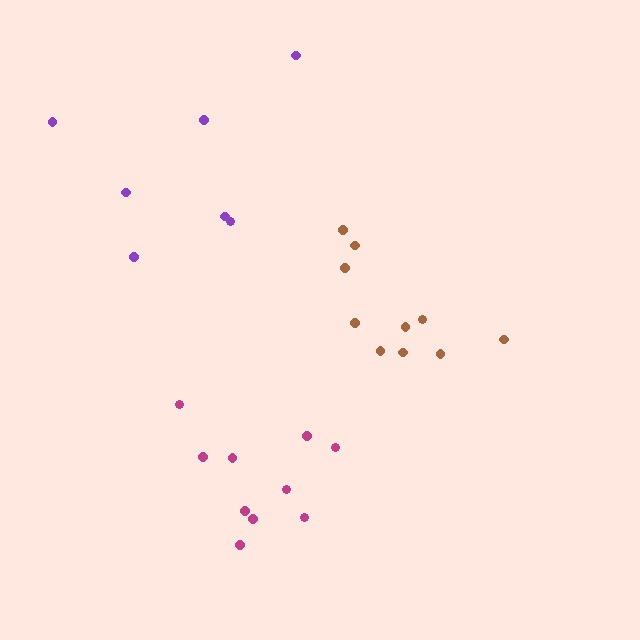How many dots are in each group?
Group 1: 10 dots, Group 2: 10 dots, Group 3: 7 dots (27 total).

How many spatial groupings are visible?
There are 3 spatial groupings.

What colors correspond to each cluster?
The clusters are colored: brown, magenta, purple.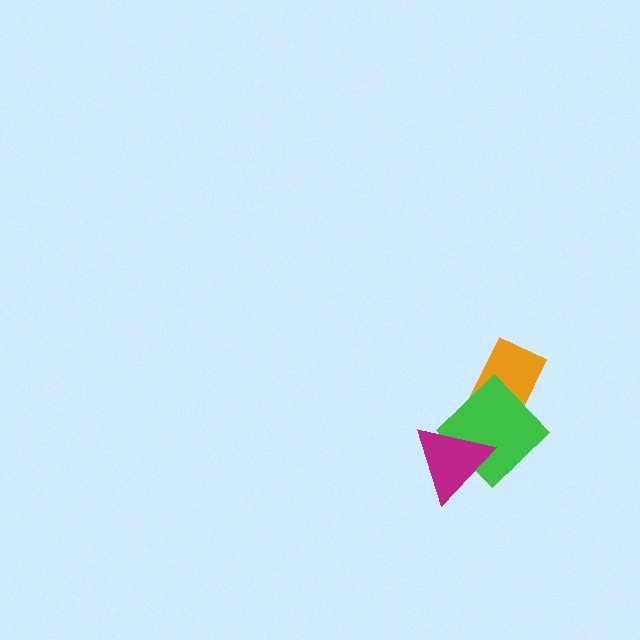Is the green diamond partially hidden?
Yes, it is partially covered by another shape.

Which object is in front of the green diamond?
The magenta triangle is in front of the green diamond.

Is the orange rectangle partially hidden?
Yes, it is partially covered by another shape.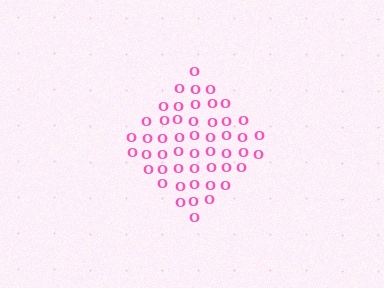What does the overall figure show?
The overall figure shows a diamond.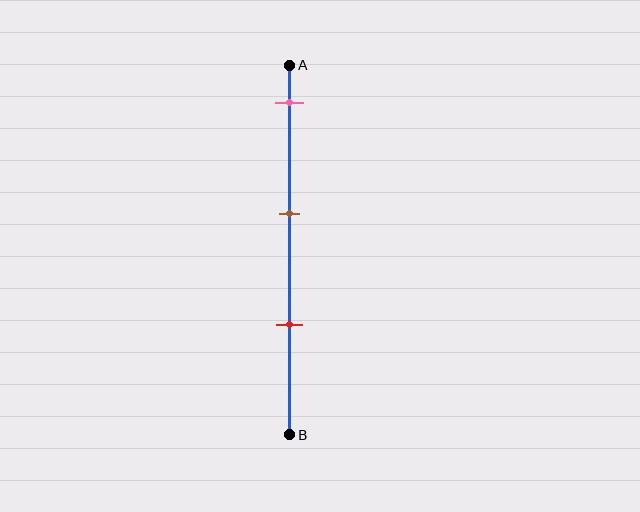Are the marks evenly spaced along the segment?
Yes, the marks are approximately evenly spaced.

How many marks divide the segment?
There are 3 marks dividing the segment.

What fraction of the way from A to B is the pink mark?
The pink mark is approximately 10% (0.1) of the way from A to B.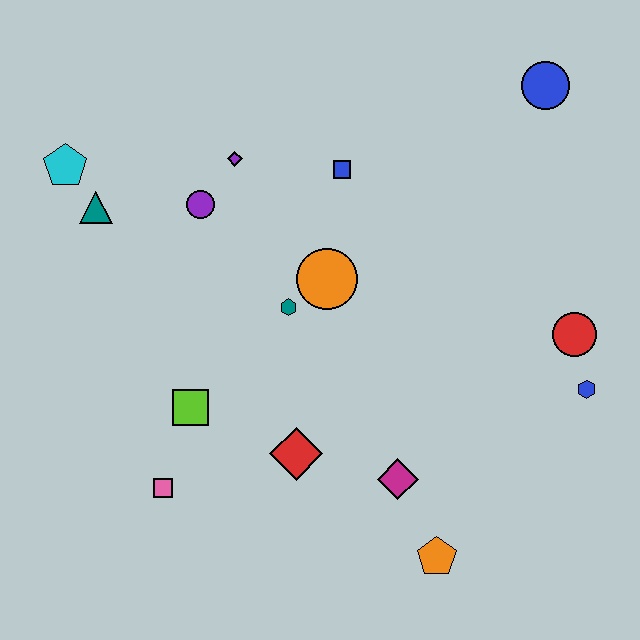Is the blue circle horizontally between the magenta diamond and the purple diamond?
No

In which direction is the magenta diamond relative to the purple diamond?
The magenta diamond is below the purple diamond.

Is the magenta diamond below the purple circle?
Yes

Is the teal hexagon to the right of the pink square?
Yes